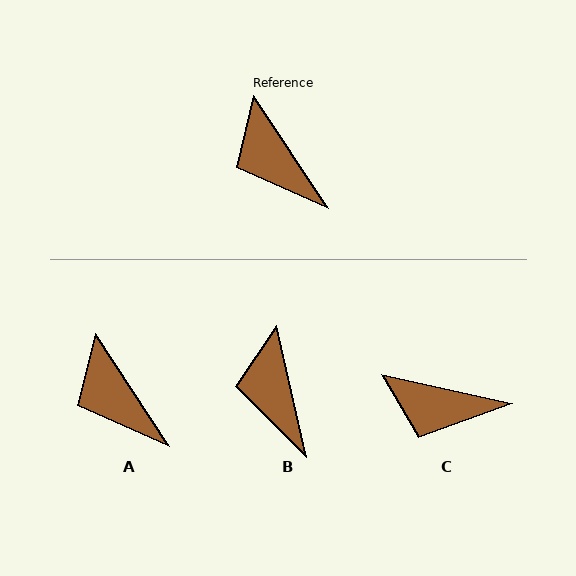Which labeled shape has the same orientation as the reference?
A.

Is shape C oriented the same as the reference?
No, it is off by about 44 degrees.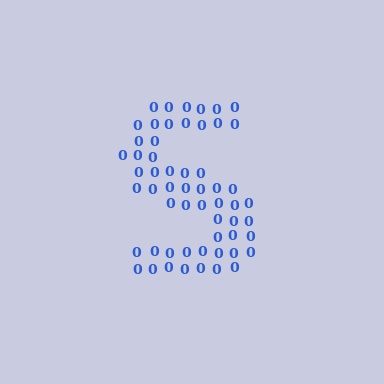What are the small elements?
The small elements are digit 0's.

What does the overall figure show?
The overall figure shows the letter S.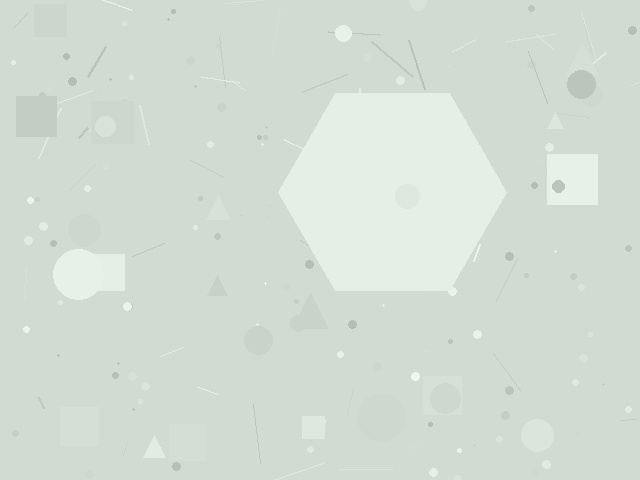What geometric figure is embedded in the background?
A hexagon is embedded in the background.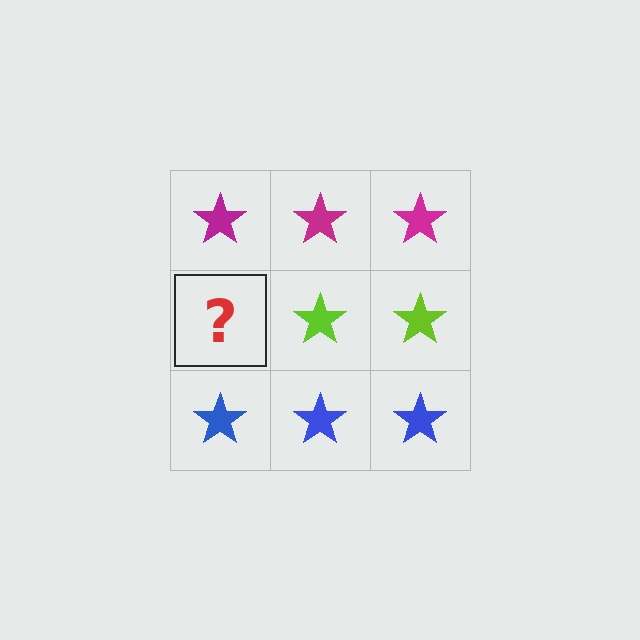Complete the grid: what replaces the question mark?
The question mark should be replaced with a lime star.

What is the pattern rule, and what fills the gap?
The rule is that each row has a consistent color. The gap should be filled with a lime star.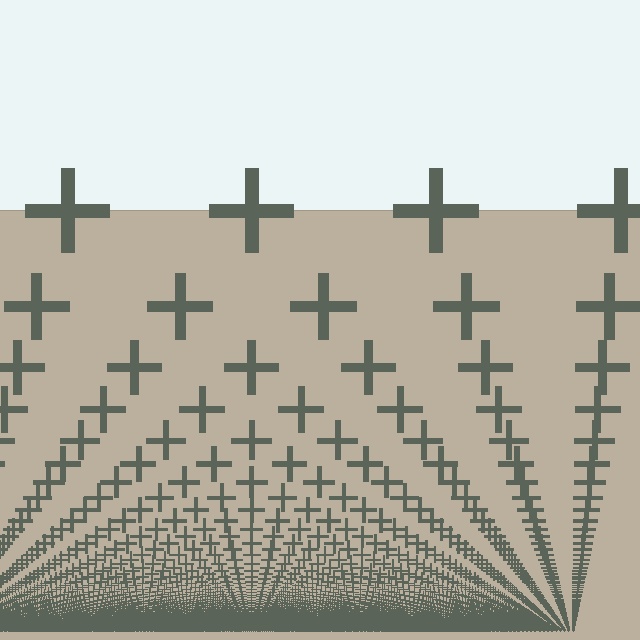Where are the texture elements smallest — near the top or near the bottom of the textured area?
Near the bottom.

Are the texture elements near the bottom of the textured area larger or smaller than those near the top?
Smaller. The gradient is inverted — elements near the bottom are smaller and denser.